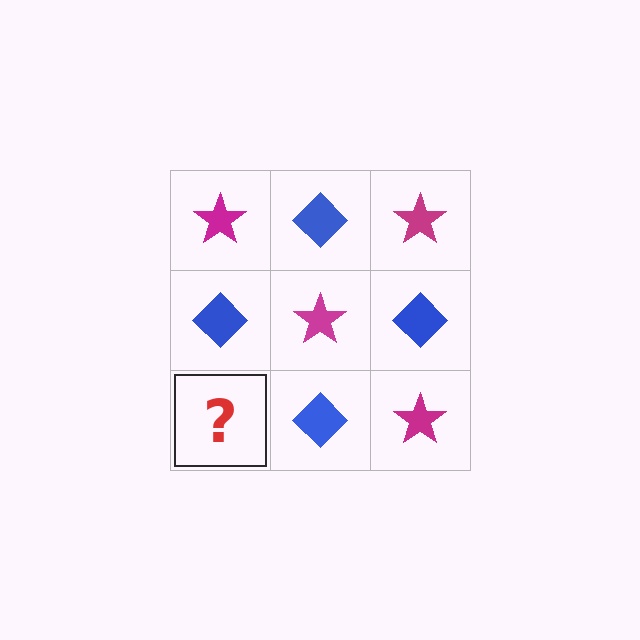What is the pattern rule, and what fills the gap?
The rule is that it alternates magenta star and blue diamond in a checkerboard pattern. The gap should be filled with a magenta star.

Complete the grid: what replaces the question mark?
The question mark should be replaced with a magenta star.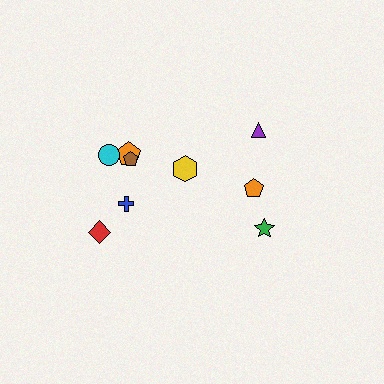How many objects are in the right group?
There are 3 objects.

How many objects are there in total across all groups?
There are 9 objects.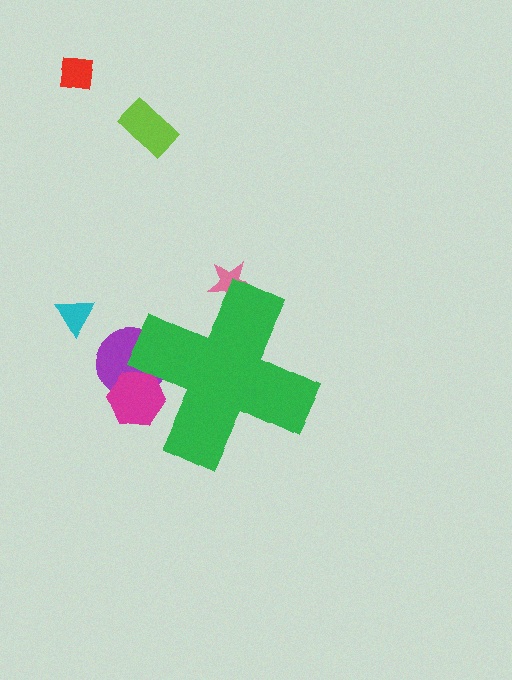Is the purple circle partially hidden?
Yes, the purple circle is partially hidden behind the green cross.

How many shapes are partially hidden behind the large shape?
3 shapes are partially hidden.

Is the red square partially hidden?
No, the red square is fully visible.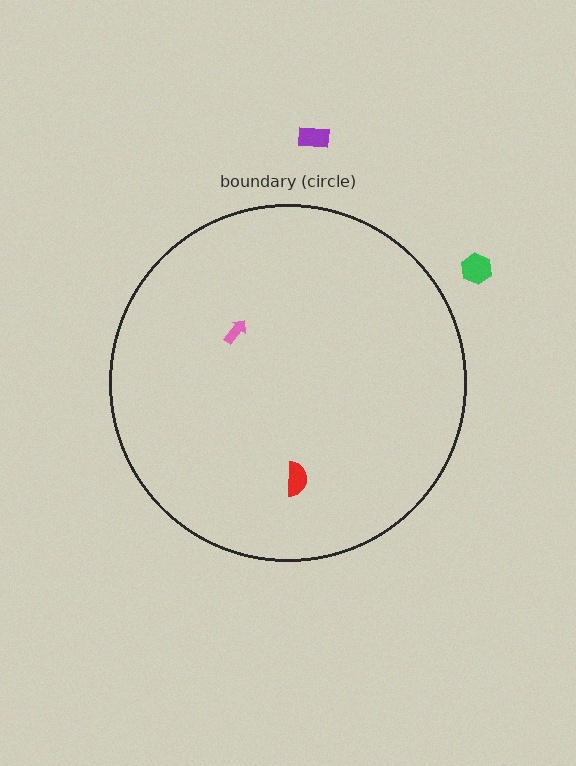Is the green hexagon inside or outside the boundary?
Outside.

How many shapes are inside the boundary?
2 inside, 2 outside.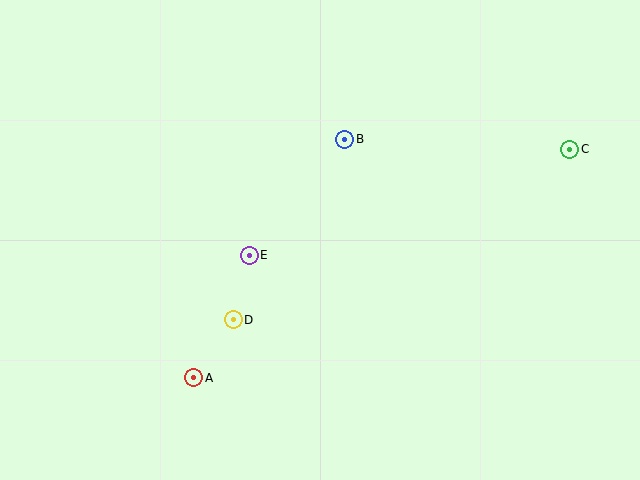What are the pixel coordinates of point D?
Point D is at (233, 320).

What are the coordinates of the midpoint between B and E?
The midpoint between B and E is at (297, 197).